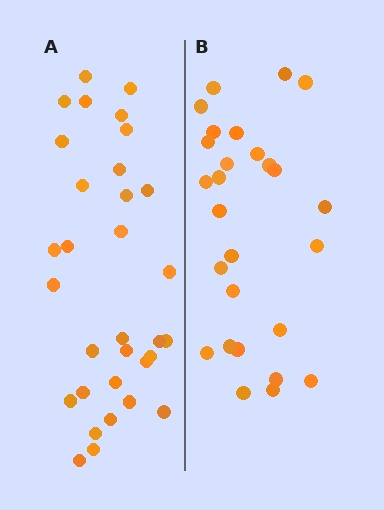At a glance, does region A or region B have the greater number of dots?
Region A (the left region) has more dots.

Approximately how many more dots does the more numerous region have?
Region A has about 5 more dots than region B.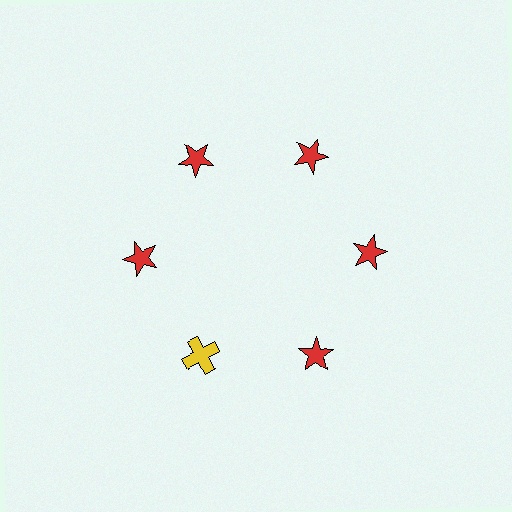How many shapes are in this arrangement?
There are 6 shapes arranged in a ring pattern.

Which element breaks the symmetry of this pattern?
The yellow cross at roughly the 7 o'clock position breaks the symmetry. All other shapes are red stars.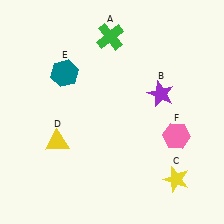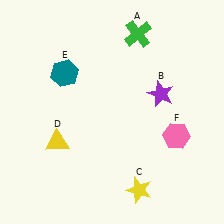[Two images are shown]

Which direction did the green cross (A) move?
The green cross (A) moved right.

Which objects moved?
The objects that moved are: the green cross (A), the yellow star (C).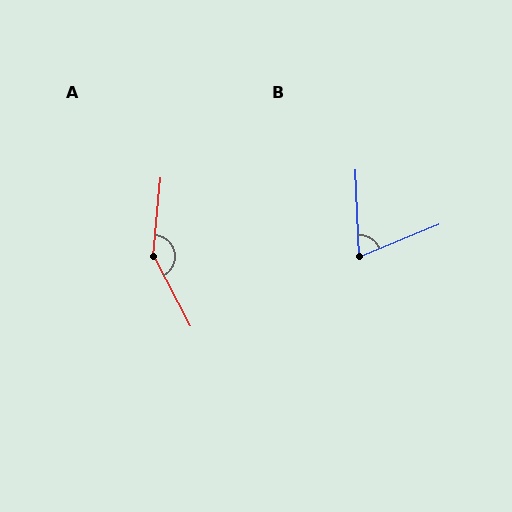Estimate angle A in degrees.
Approximately 147 degrees.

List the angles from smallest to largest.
B (70°), A (147°).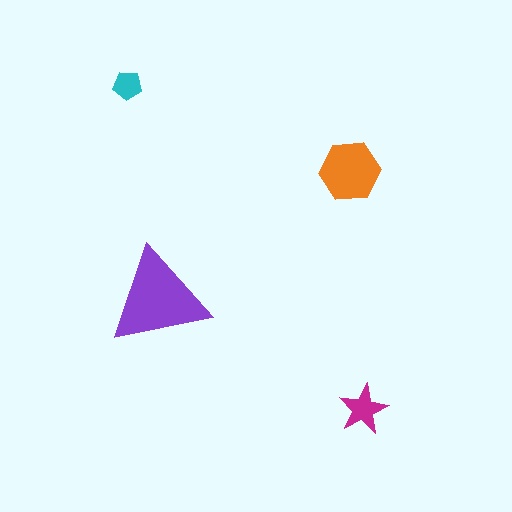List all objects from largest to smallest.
The purple triangle, the orange hexagon, the magenta star, the cyan pentagon.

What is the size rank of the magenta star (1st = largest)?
3rd.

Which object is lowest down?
The magenta star is bottommost.